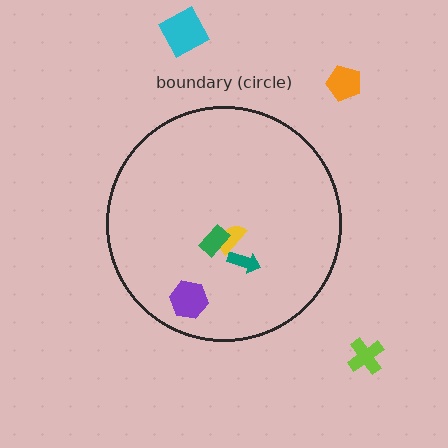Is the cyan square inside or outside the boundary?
Outside.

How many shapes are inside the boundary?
4 inside, 3 outside.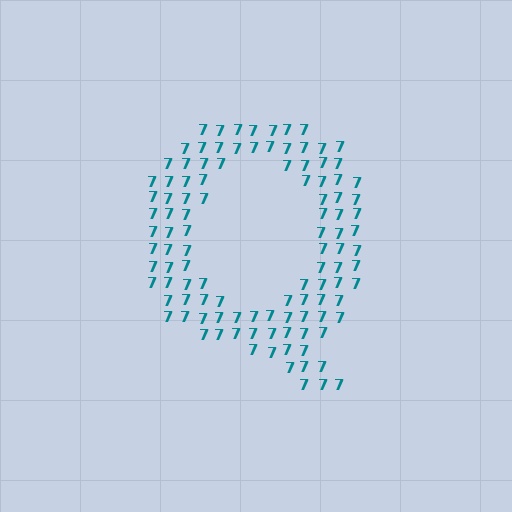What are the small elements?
The small elements are digit 7's.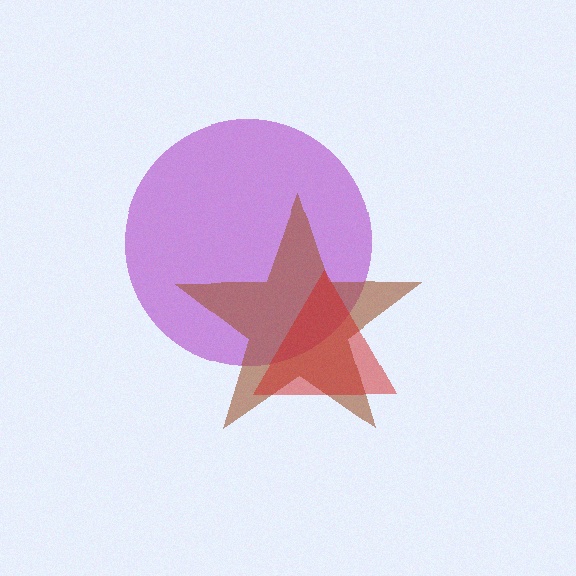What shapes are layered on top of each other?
The layered shapes are: a purple circle, a brown star, a red triangle.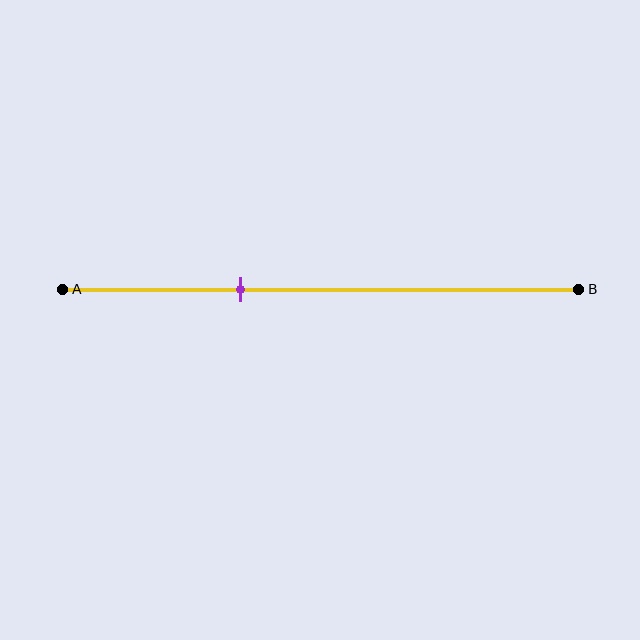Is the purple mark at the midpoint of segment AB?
No, the mark is at about 35% from A, not at the 50% midpoint.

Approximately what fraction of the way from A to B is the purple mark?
The purple mark is approximately 35% of the way from A to B.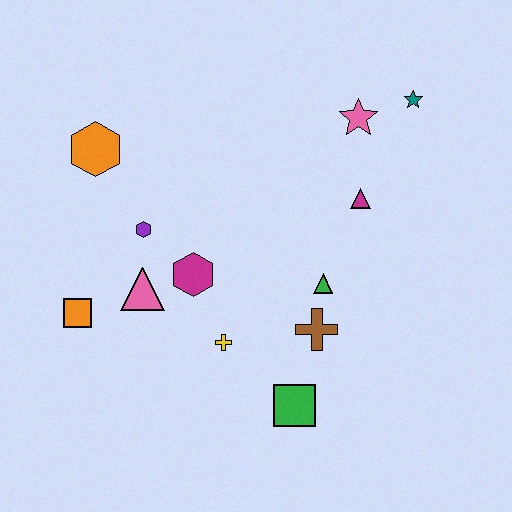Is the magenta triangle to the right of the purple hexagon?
Yes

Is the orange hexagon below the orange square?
No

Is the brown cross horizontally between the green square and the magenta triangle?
Yes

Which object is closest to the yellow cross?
The magenta hexagon is closest to the yellow cross.